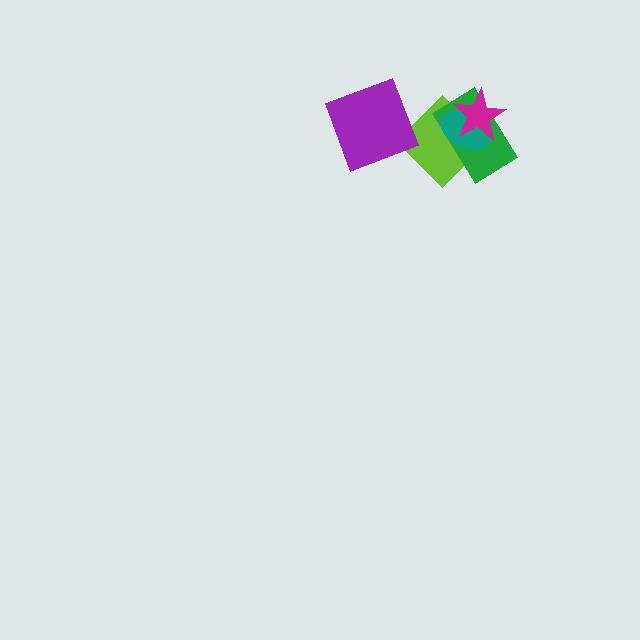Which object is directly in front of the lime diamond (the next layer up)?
The green rectangle is directly in front of the lime diamond.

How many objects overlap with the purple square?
1 object overlaps with the purple square.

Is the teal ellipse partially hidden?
Yes, it is partially covered by another shape.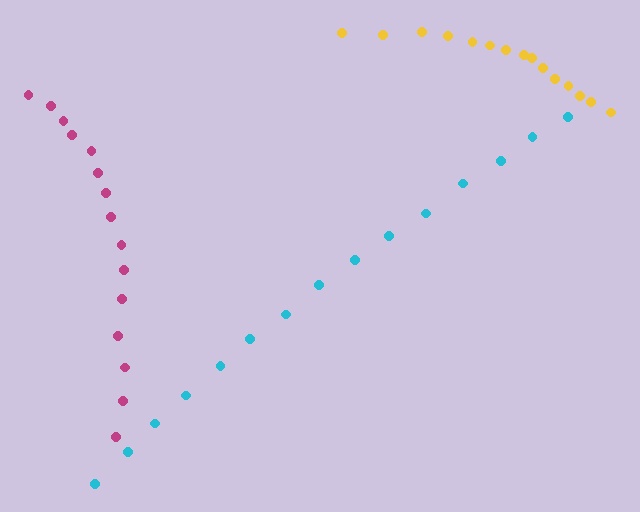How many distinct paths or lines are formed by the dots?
There are 3 distinct paths.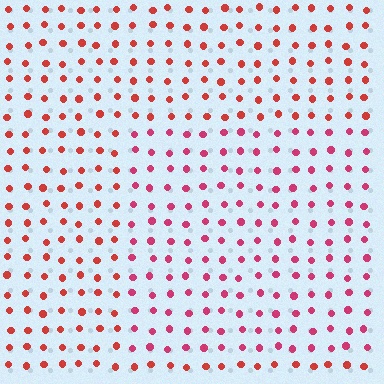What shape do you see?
I see a rectangle.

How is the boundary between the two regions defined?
The boundary is defined purely by a slight shift in hue (about 25 degrees). Spacing, size, and orientation are identical on both sides.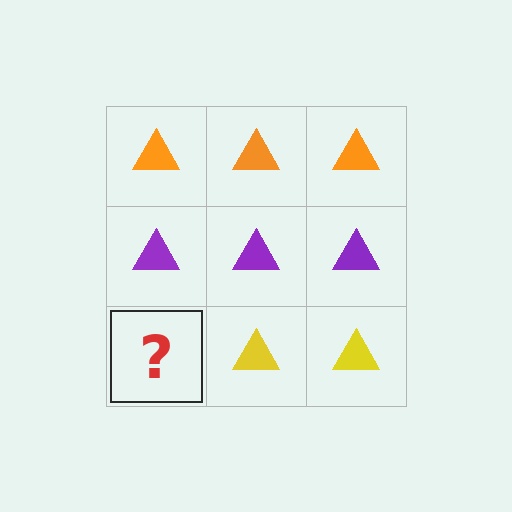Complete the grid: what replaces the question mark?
The question mark should be replaced with a yellow triangle.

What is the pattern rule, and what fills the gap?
The rule is that each row has a consistent color. The gap should be filled with a yellow triangle.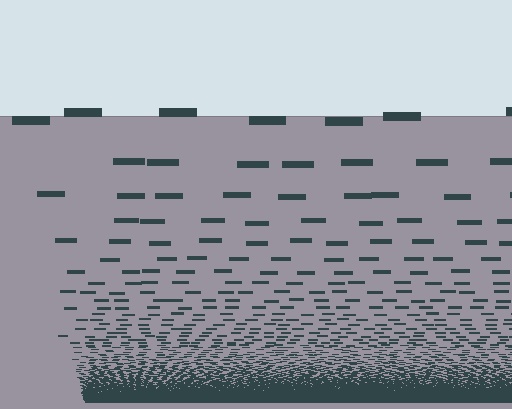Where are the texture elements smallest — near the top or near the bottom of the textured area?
Near the bottom.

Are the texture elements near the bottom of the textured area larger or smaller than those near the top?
Smaller. The gradient is inverted — elements near the bottom are smaller and denser.